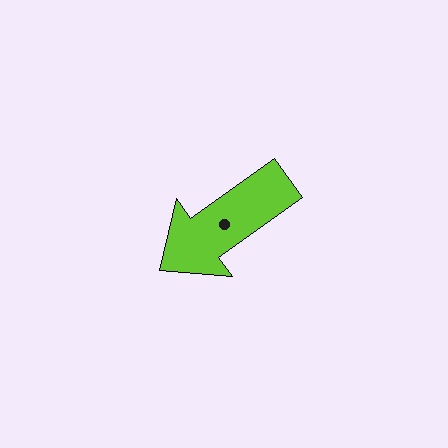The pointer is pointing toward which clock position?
Roughly 8 o'clock.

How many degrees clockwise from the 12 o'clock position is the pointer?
Approximately 235 degrees.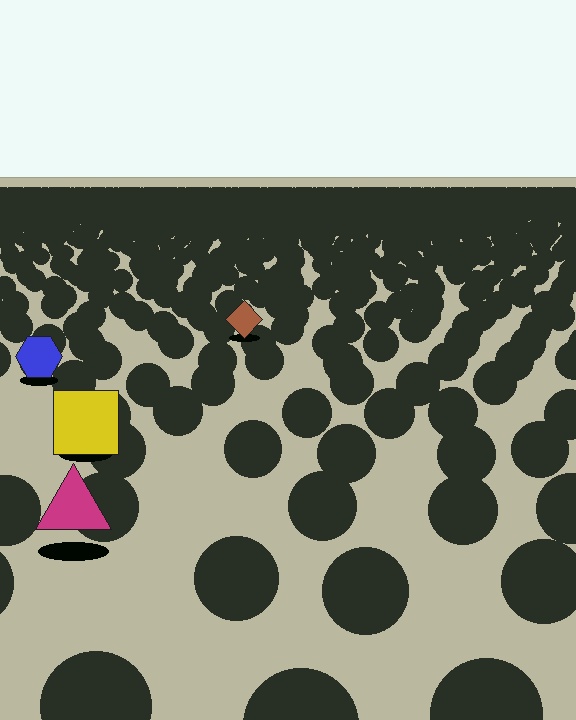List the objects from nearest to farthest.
From nearest to farthest: the magenta triangle, the yellow square, the blue hexagon, the brown diamond.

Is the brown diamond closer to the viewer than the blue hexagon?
No. The blue hexagon is closer — you can tell from the texture gradient: the ground texture is coarser near it.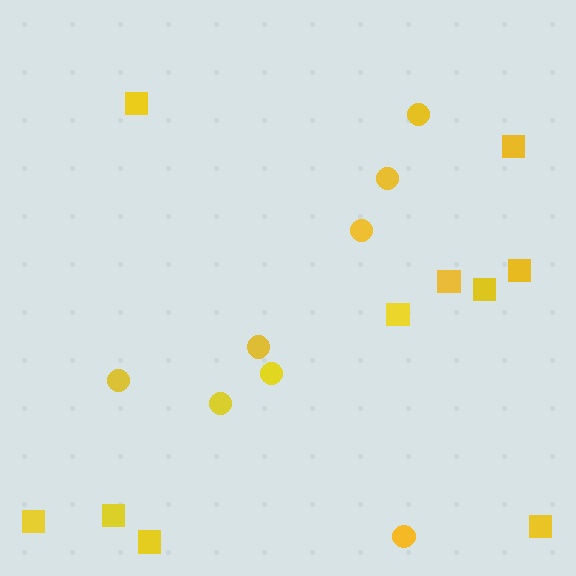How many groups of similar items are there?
There are 2 groups: one group of squares (10) and one group of circles (8).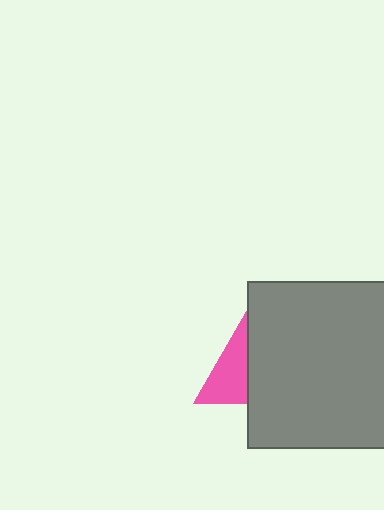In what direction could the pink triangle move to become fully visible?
The pink triangle could move left. That would shift it out from behind the gray square entirely.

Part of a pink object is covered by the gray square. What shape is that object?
It is a triangle.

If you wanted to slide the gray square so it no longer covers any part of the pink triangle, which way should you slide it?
Slide it right — that is the most direct way to separate the two shapes.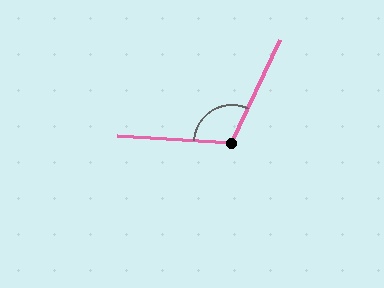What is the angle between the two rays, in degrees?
Approximately 112 degrees.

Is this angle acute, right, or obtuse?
It is obtuse.